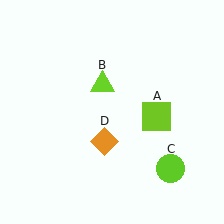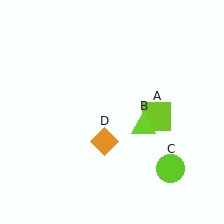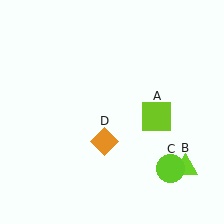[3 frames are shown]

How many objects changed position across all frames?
1 object changed position: lime triangle (object B).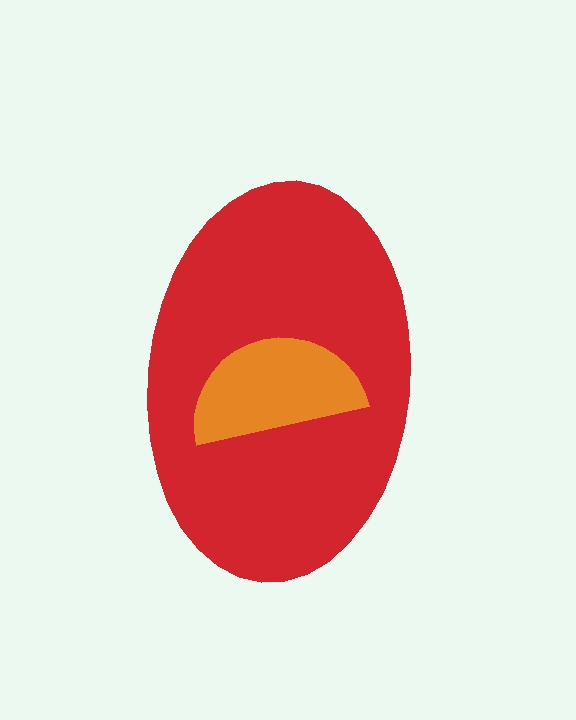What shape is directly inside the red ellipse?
The orange semicircle.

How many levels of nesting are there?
2.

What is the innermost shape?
The orange semicircle.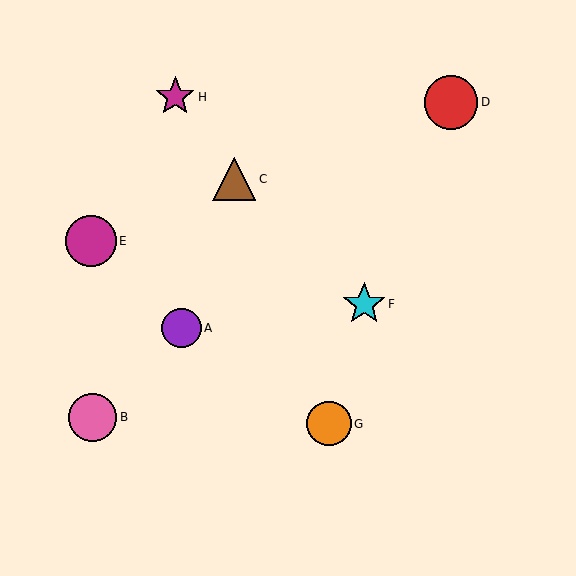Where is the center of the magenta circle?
The center of the magenta circle is at (91, 241).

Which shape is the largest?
The red circle (labeled D) is the largest.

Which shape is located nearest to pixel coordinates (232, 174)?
The brown triangle (labeled C) at (234, 179) is nearest to that location.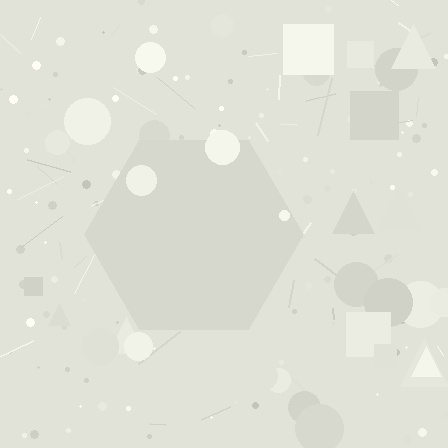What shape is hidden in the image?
A hexagon is hidden in the image.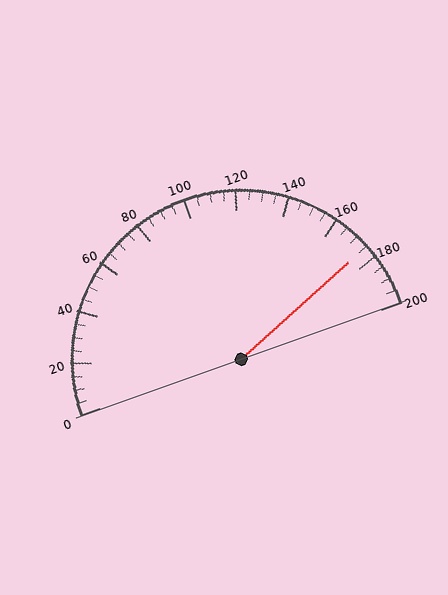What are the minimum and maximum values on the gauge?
The gauge ranges from 0 to 200.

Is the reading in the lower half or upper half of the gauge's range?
The reading is in the upper half of the range (0 to 200).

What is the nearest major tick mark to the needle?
The nearest major tick mark is 180.